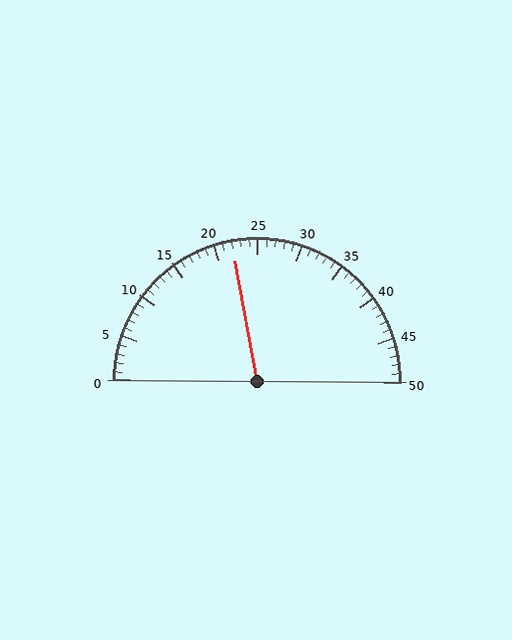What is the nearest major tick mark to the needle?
The nearest major tick mark is 20.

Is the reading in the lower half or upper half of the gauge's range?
The reading is in the lower half of the range (0 to 50).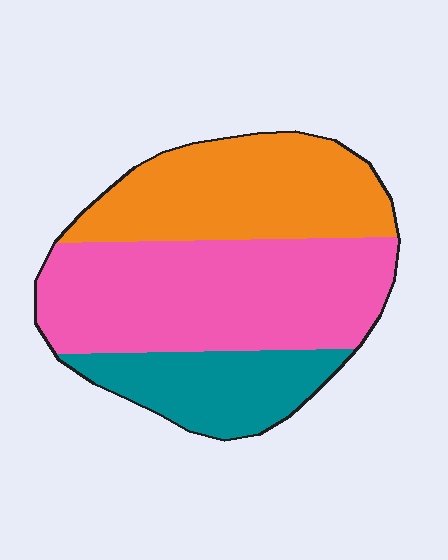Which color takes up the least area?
Teal, at roughly 20%.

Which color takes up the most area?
Pink, at roughly 45%.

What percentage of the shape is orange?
Orange takes up between a sixth and a third of the shape.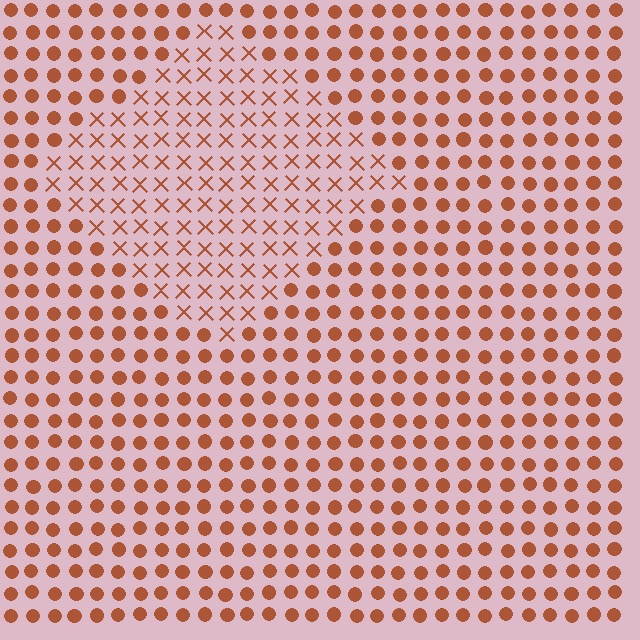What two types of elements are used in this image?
The image uses X marks inside the diamond region and circles outside it.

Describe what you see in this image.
The image is filled with small brown elements arranged in a uniform grid. A diamond-shaped region contains X marks, while the surrounding area contains circles. The boundary is defined purely by the change in element shape.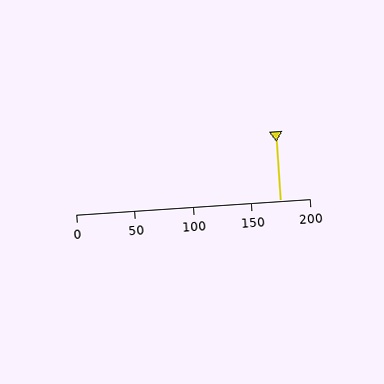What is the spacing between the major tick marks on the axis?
The major ticks are spaced 50 apart.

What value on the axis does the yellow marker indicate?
The marker indicates approximately 175.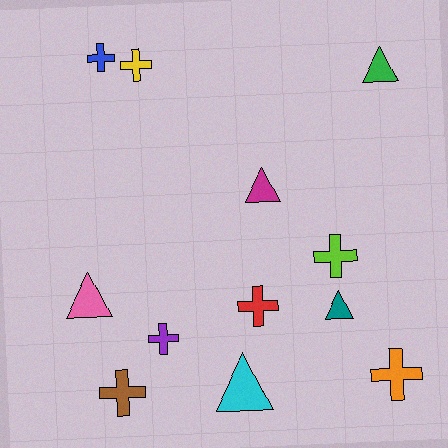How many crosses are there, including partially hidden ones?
There are 7 crosses.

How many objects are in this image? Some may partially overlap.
There are 12 objects.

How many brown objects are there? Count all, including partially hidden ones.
There is 1 brown object.